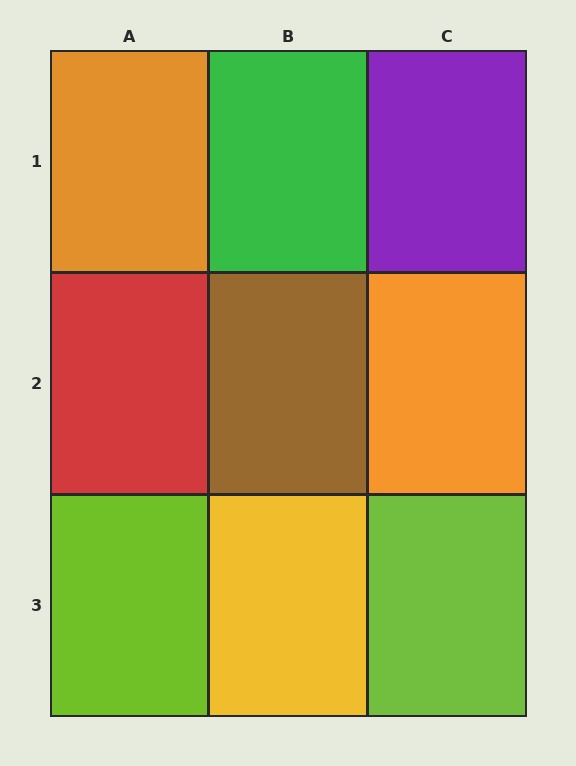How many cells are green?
1 cell is green.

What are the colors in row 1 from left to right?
Orange, green, purple.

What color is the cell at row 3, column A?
Lime.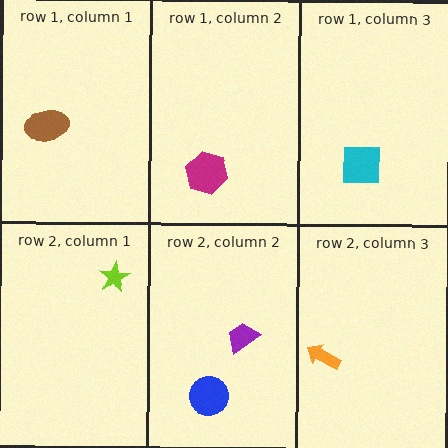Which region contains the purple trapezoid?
The row 2, column 2 region.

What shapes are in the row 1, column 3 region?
The cyan square.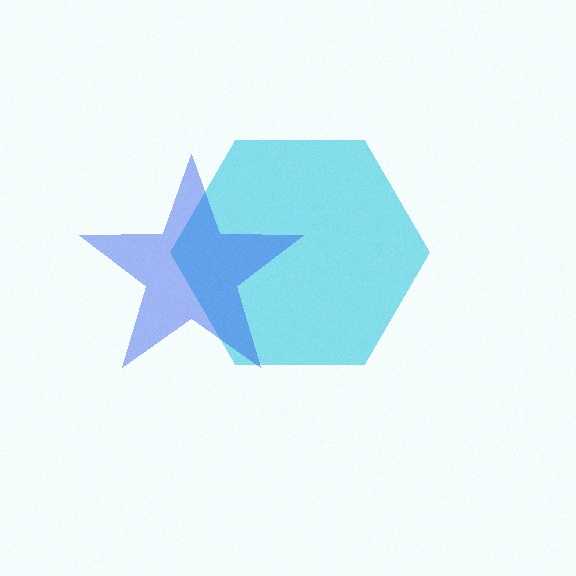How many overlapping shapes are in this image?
There are 2 overlapping shapes in the image.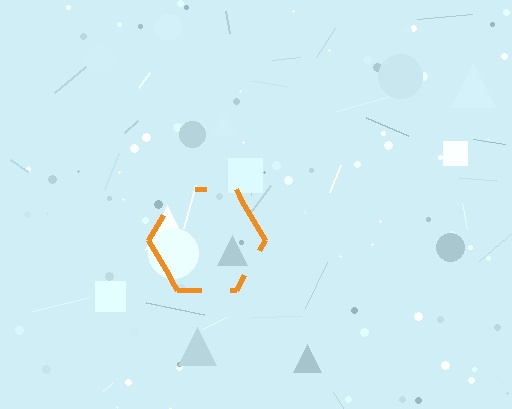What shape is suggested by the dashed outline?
The dashed outline suggests a hexagon.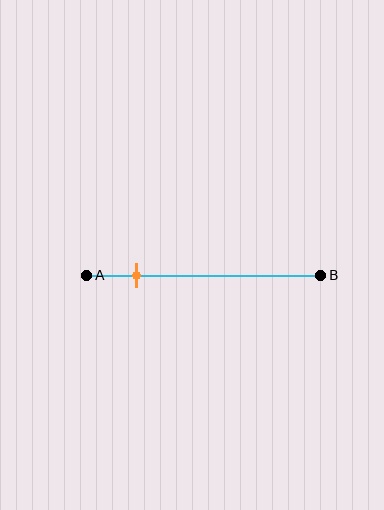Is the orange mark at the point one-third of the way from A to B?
No, the mark is at about 20% from A, not at the 33% one-third point.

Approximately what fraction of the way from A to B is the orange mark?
The orange mark is approximately 20% of the way from A to B.